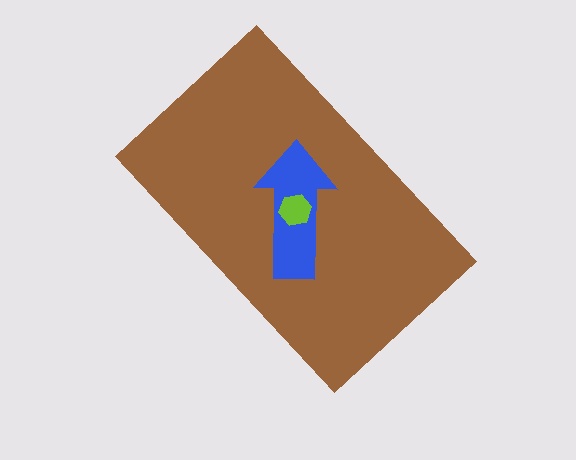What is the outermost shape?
The brown rectangle.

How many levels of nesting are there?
3.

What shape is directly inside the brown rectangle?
The blue arrow.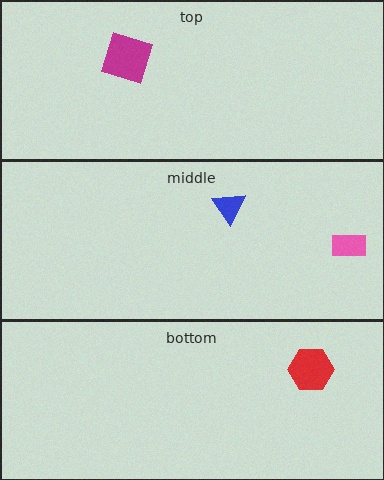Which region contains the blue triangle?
The middle region.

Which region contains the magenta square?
The top region.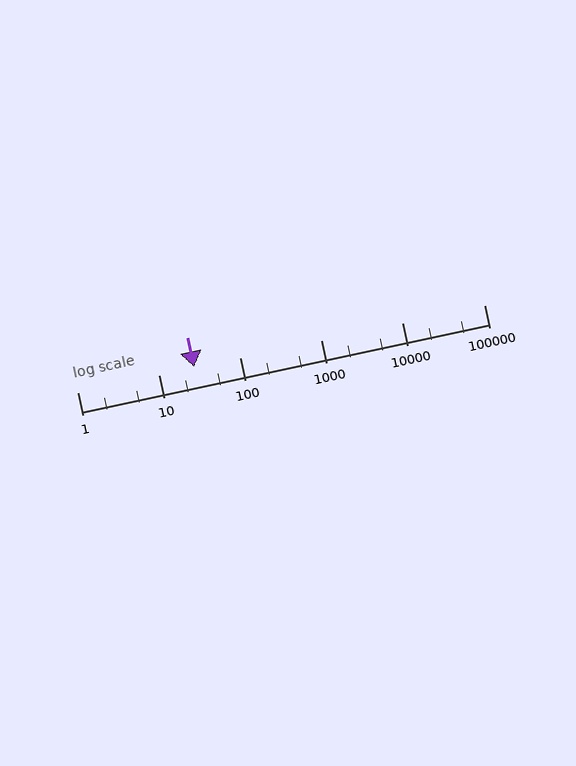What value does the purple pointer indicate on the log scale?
The pointer indicates approximately 27.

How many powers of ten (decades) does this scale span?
The scale spans 5 decades, from 1 to 100000.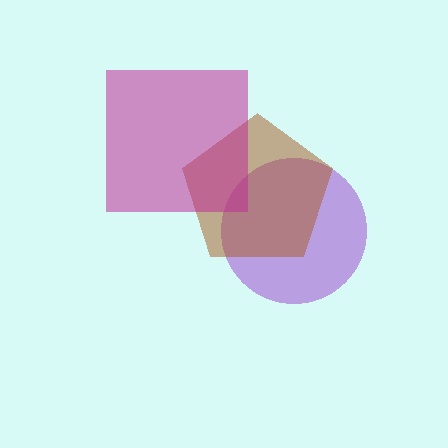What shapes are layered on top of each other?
The layered shapes are: a purple circle, a brown pentagon, a magenta square.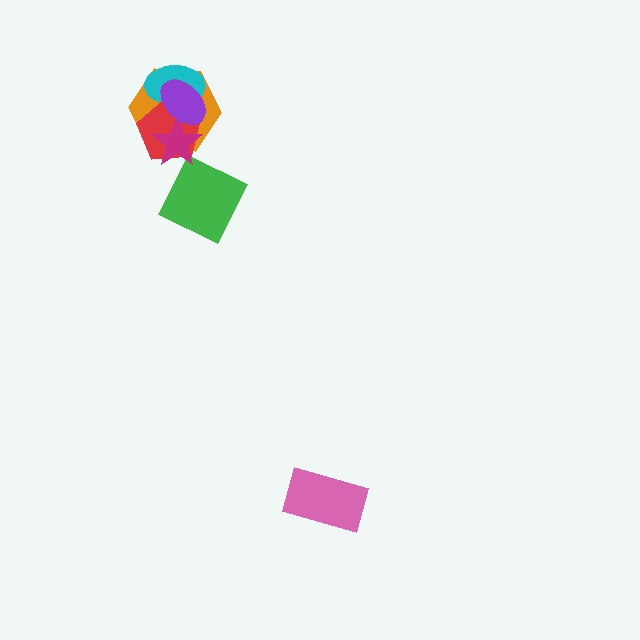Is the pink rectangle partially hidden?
No, no other shape covers it.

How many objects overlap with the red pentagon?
4 objects overlap with the red pentagon.